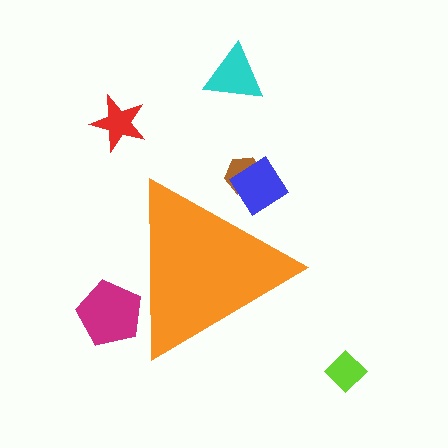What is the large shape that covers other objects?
An orange triangle.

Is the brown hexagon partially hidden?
Yes, the brown hexagon is partially hidden behind the orange triangle.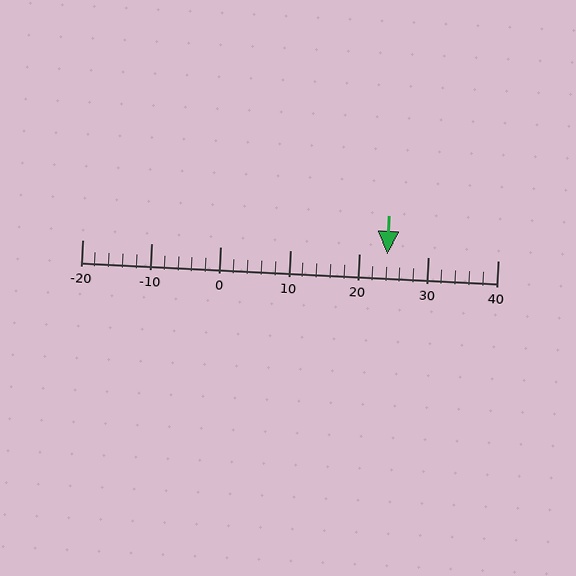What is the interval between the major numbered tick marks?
The major tick marks are spaced 10 units apart.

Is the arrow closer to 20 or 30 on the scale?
The arrow is closer to 20.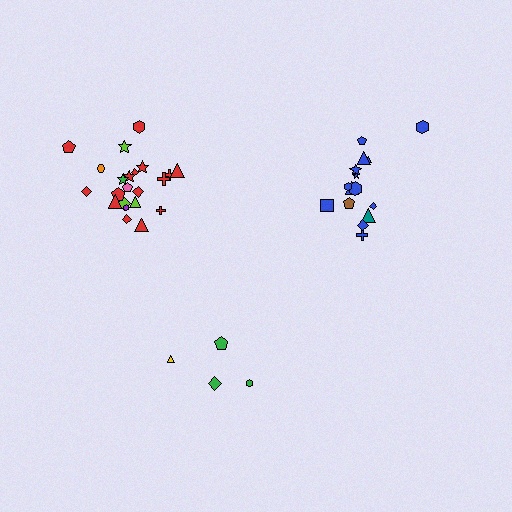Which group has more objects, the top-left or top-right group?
The top-left group.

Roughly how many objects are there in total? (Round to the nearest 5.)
Roughly 40 objects in total.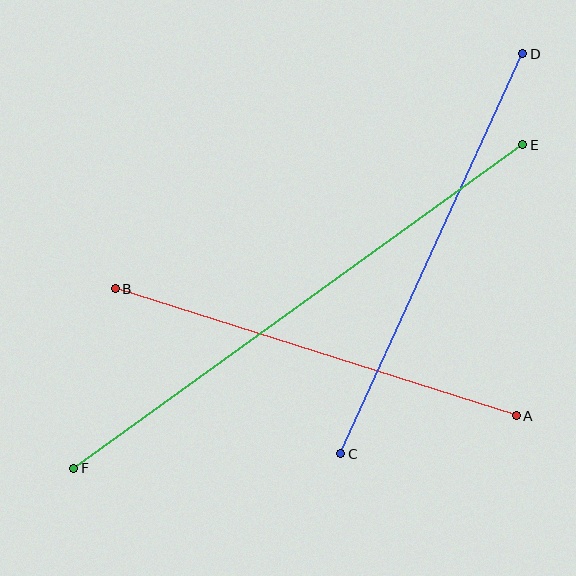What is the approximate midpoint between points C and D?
The midpoint is at approximately (432, 254) pixels.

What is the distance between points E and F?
The distance is approximately 553 pixels.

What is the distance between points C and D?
The distance is approximately 440 pixels.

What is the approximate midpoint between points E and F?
The midpoint is at approximately (298, 306) pixels.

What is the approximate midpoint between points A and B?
The midpoint is at approximately (316, 352) pixels.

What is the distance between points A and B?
The distance is approximately 421 pixels.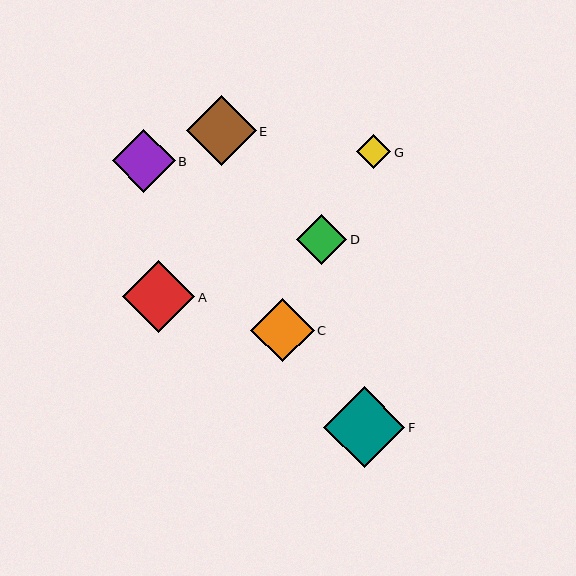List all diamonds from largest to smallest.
From largest to smallest: F, A, E, C, B, D, G.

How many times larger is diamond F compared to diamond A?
Diamond F is approximately 1.1 times the size of diamond A.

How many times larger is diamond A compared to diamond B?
Diamond A is approximately 1.1 times the size of diamond B.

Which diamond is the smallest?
Diamond G is the smallest with a size of approximately 34 pixels.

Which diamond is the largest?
Diamond F is the largest with a size of approximately 81 pixels.